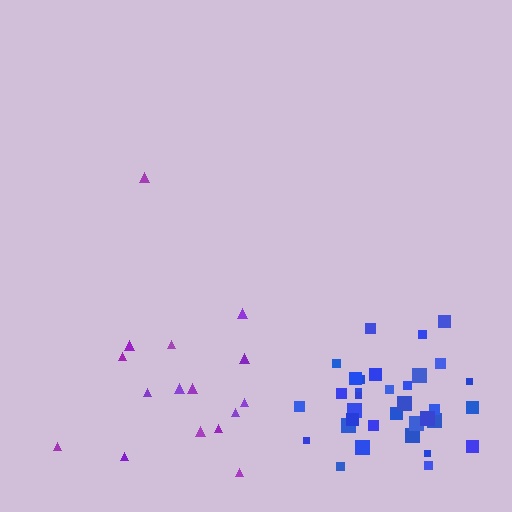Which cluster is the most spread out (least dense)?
Purple.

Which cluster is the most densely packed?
Blue.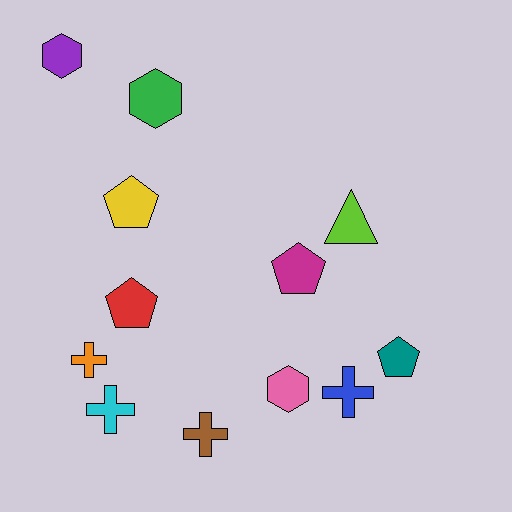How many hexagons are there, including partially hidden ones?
There are 3 hexagons.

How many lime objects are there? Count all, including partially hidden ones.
There is 1 lime object.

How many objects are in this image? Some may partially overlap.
There are 12 objects.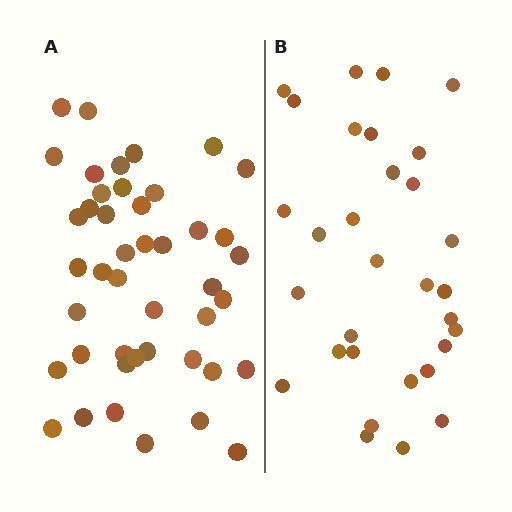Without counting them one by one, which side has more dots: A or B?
Region A (the left region) has more dots.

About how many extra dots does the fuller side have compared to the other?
Region A has approximately 15 more dots than region B.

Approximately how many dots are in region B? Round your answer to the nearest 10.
About 30 dots. (The exact count is 31, which rounds to 30.)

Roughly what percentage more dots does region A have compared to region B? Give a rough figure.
About 40% more.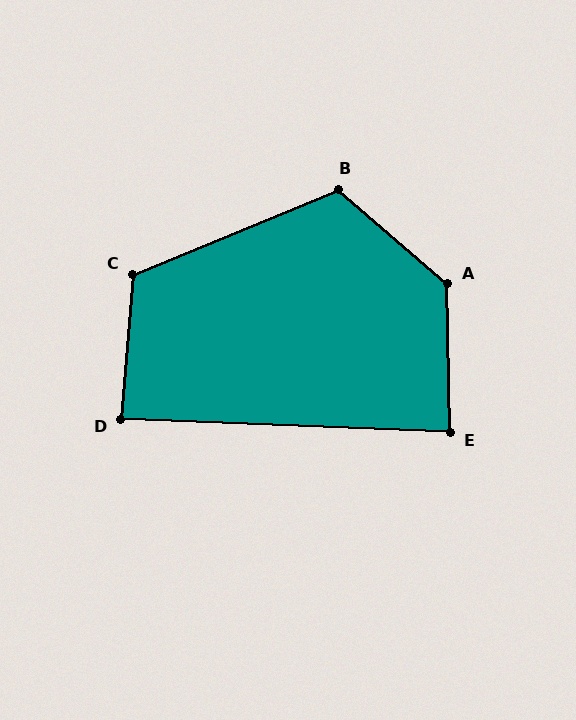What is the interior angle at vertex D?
Approximately 88 degrees (approximately right).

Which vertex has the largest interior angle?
A, at approximately 131 degrees.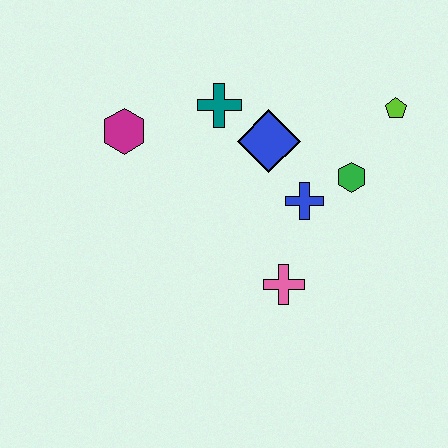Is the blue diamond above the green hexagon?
Yes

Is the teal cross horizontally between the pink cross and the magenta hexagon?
Yes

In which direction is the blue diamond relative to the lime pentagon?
The blue diamond is to the left of the lime pentagon.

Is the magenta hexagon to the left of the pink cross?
Yes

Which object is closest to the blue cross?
The green hexagon is closest to the blue cross.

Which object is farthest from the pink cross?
The magenta hexagon is farthest from the pink cross.